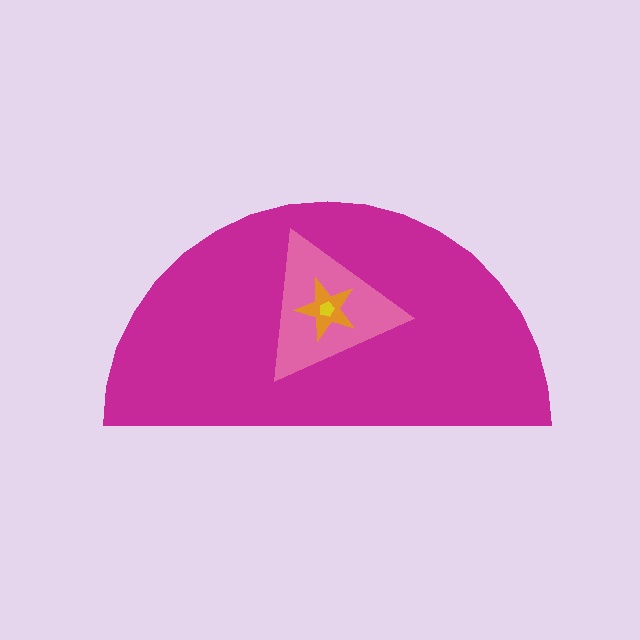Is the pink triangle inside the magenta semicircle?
Yes.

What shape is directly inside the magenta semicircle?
The pink triangle.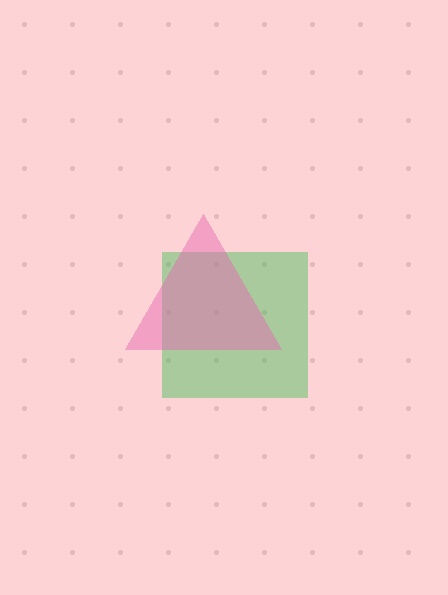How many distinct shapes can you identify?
There are 2 distinct shapes: a green square, a pink triangle.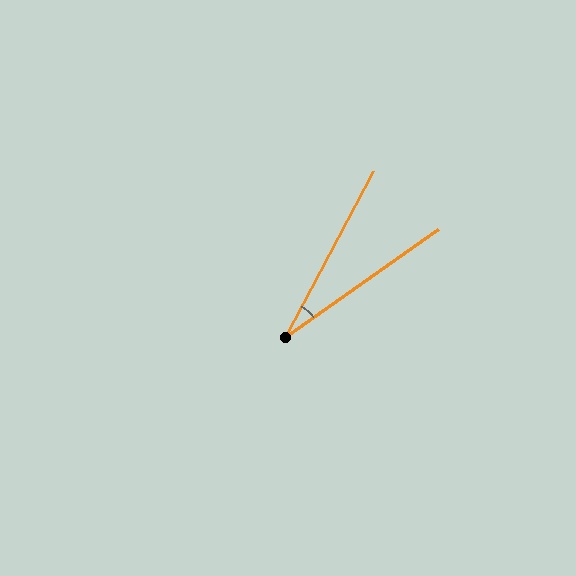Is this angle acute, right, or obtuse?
It is acute.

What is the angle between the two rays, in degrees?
Approximately 27 degrees.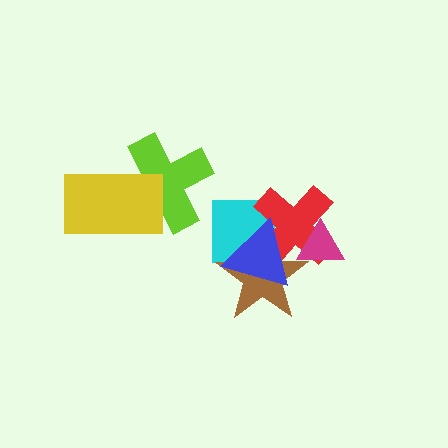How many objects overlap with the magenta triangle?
2 objects overlap with the magenta triangle.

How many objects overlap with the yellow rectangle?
1 object overlaps with the yellow rectangle.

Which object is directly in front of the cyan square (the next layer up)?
The brown star is directly in front of the cyan square.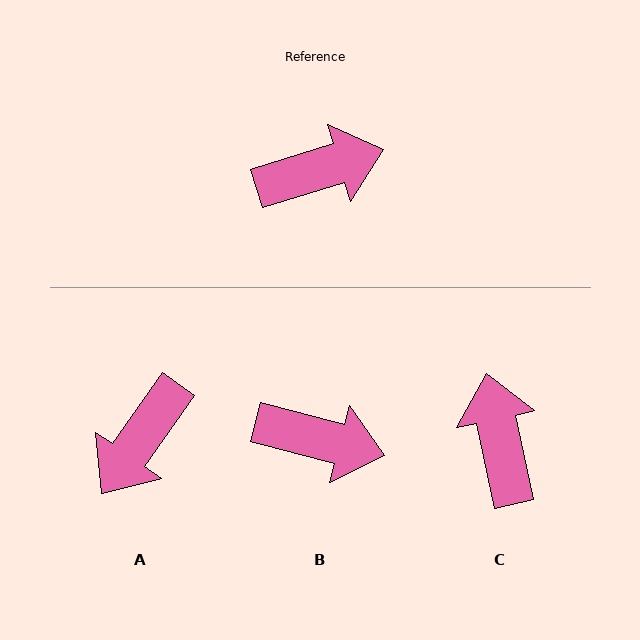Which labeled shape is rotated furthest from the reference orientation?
A, about 142 degrees away.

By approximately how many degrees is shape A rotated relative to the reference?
Approximately 142 degrees clockwise.